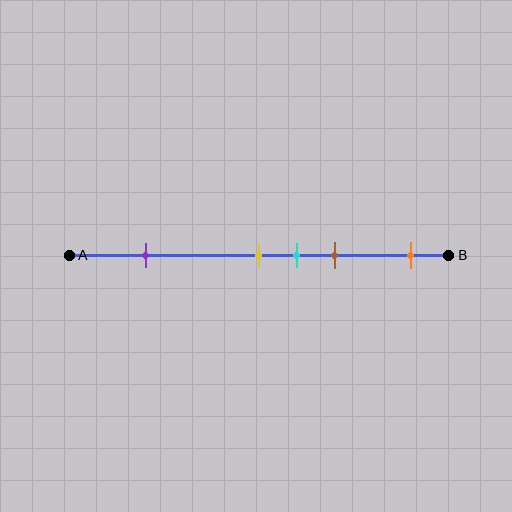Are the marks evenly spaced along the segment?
No, the marks are not evenly spaced.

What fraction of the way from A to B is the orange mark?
The orange mark is approximately 90% (0.9) of the way from A to B.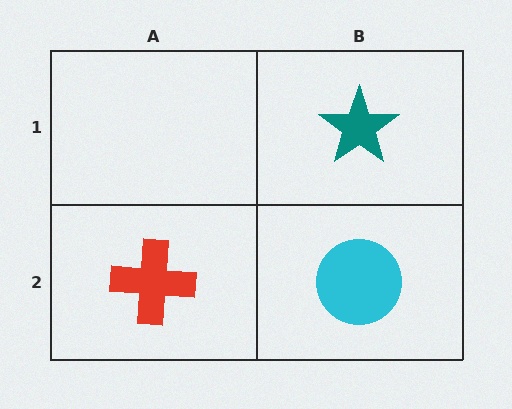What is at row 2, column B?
A cyan circle.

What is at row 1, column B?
A teal star.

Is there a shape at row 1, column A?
No, that cell is empty.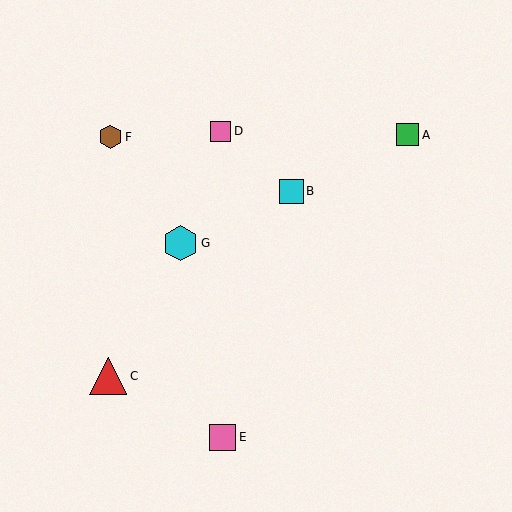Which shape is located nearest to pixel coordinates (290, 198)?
The cyan square (labeled B) at (292, 191) is nearest to that location.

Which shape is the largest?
The red triangle (labeled C) is the largest.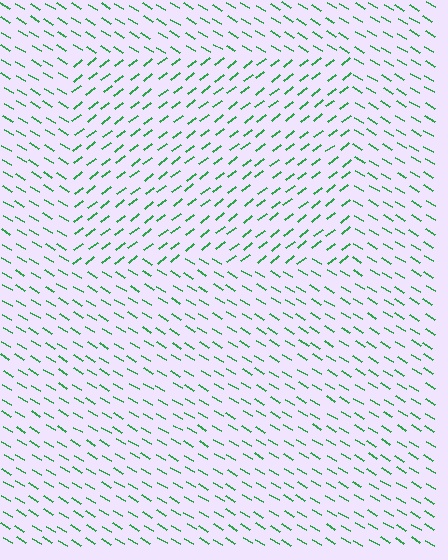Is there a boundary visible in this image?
Yes, there is a texture boundary formed by a change in line orientation.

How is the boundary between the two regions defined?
The boundary is defined purely by a change in line orientation (approximately 68 degrees difference). All lines are the same color and thickness.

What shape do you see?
I see a rectangle.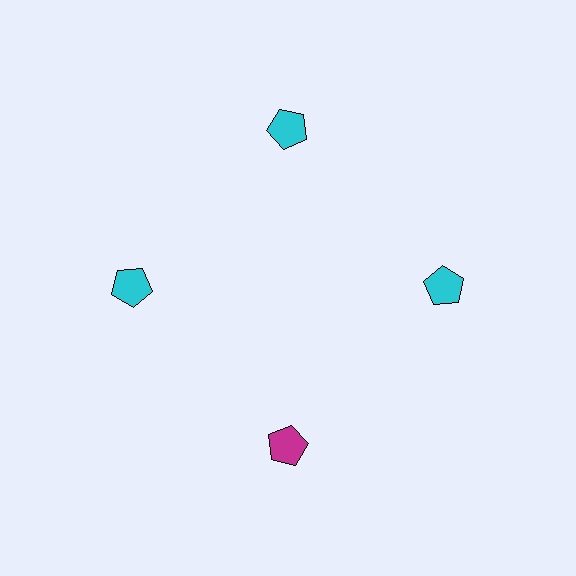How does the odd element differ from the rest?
It has a different color: magenta instead of cyan.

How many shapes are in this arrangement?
There are 4 shapes arranged in a ring pattern.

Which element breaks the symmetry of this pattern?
The magenta pentagon at roughly the 6 o'clock position breaks the symmetry. All other shapes are cyan pentagons.